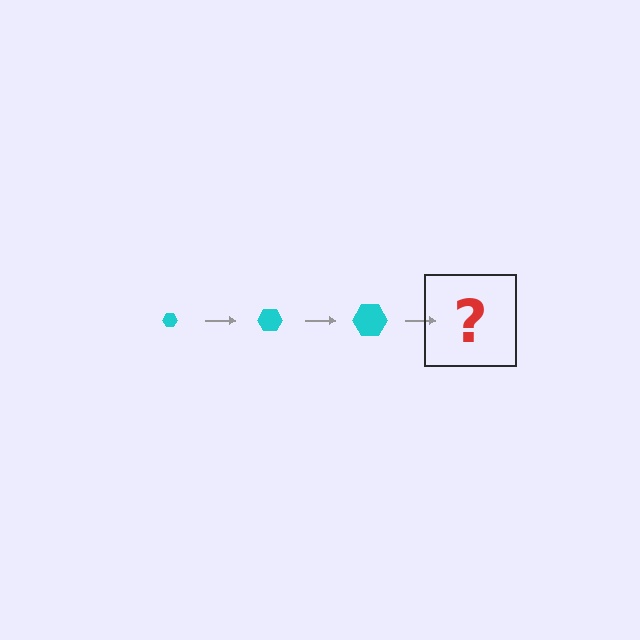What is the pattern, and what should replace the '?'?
The pattern is that the hexagon gets progressively larger each step. The '?' should be a cyan hexagon, larger than the previous one.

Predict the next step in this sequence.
The next step is a cyan hexagon, larger than the previous one.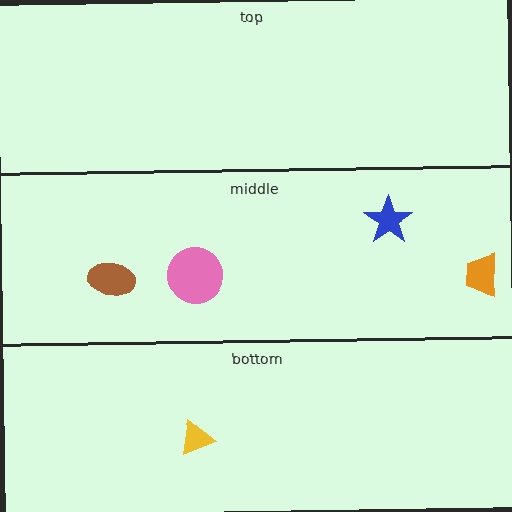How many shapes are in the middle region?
4.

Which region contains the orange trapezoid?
The middle region.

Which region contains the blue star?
The middle region.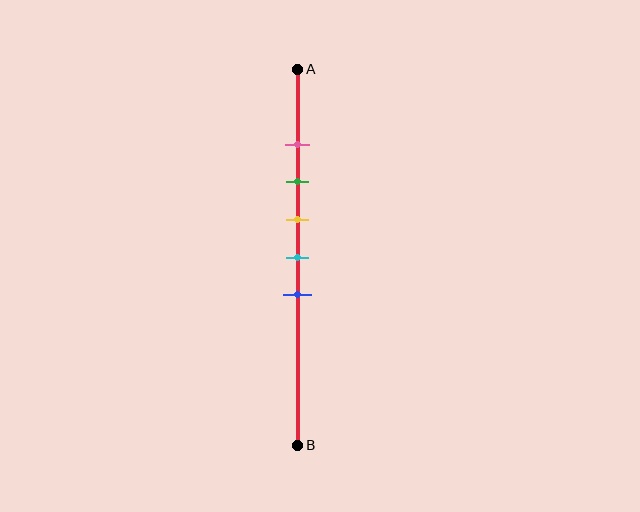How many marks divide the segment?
There are 5 marks dividing the segment.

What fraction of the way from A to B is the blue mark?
The blue mark is approximately 60% (0.6) of the way from A to B.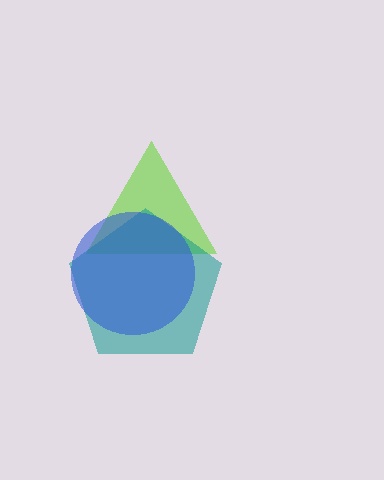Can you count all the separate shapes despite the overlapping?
Yes, there are 3 separate shapes.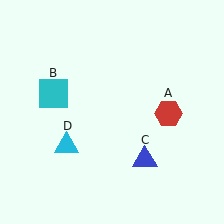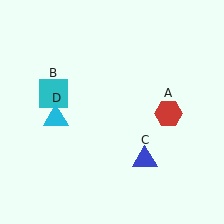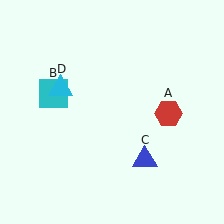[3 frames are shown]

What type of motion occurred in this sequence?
The cyan triangle (object D) rotated clockwise around the center of the scene.